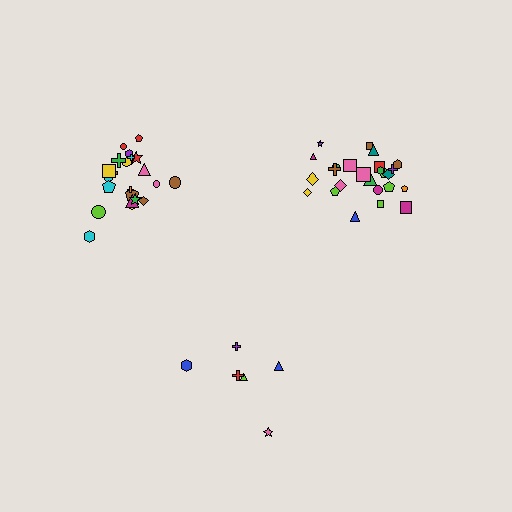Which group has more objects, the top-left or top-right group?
The top-right group.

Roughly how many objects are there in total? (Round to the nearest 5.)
Roughly 55 objects in total.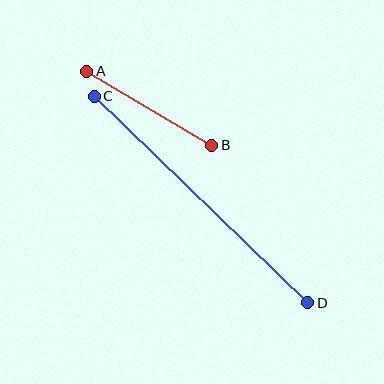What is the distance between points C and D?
The distance is approximately 297 pixels.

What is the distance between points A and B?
The distance is approximately 145 pixels.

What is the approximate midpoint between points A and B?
The midpoint is at approximately (149, 108) pixels.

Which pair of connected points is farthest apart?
Points C and D are farthest apart.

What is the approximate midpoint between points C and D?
The midpoint is at approximately (201, 200) pixels.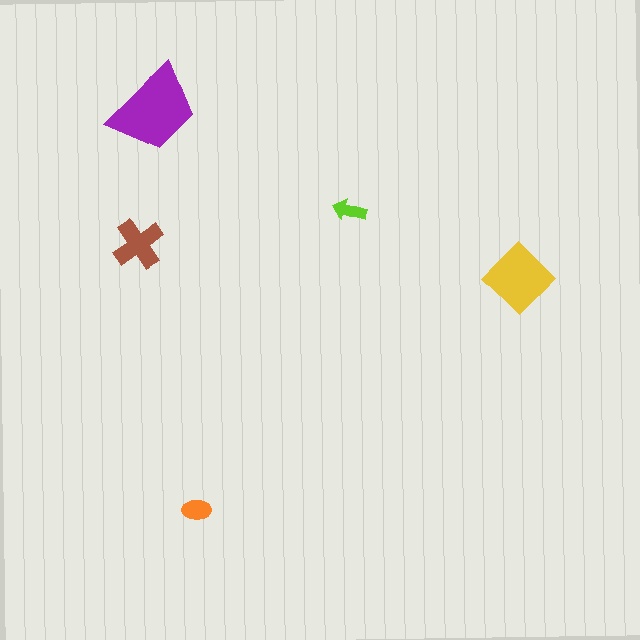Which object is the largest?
The purple trapezoid.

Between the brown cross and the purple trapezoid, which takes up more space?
The purple trapezoid.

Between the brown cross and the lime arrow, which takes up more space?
The brown cross.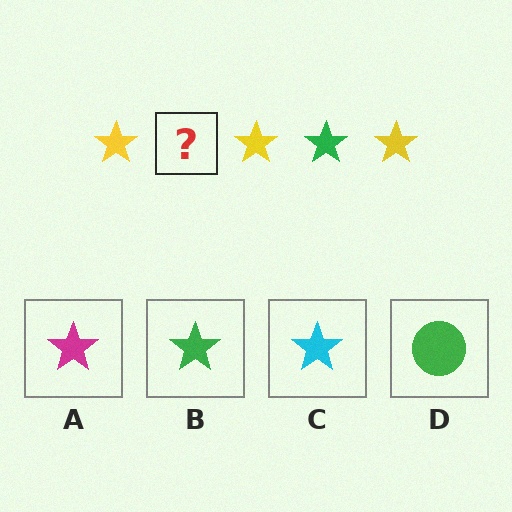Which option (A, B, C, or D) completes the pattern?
B.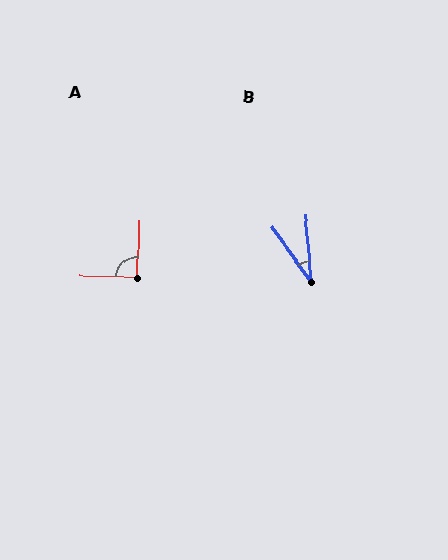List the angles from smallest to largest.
B (30°), A (91°).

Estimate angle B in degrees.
Approximately 30 degrees.